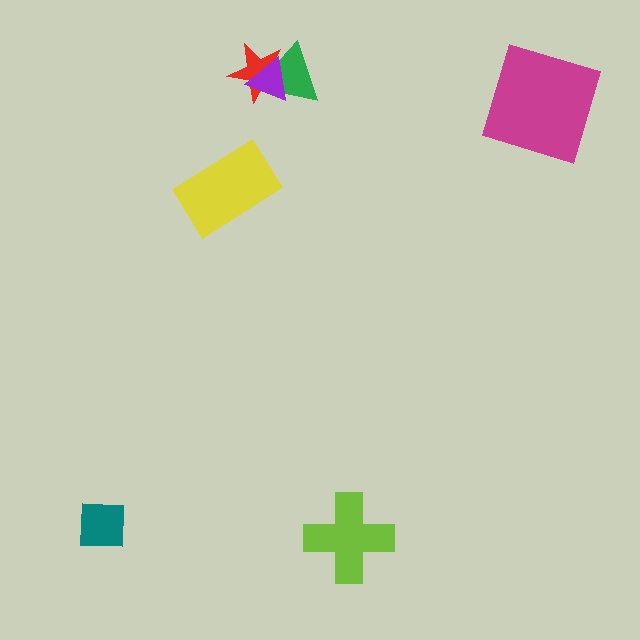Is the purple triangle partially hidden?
No, no other shape covers it.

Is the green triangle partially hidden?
Yes, it is partially covered by another shape.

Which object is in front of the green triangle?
The purple triangle is in front of the green triangle.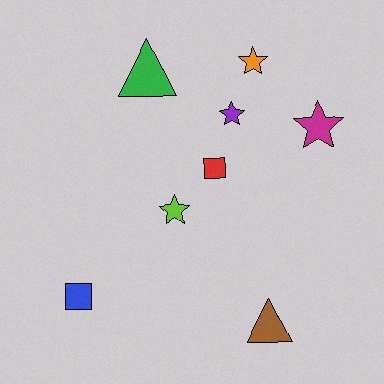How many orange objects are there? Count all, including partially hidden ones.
There is 1 orange object.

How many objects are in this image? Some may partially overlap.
There are 8 objects.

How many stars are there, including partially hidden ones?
There are 4 stars.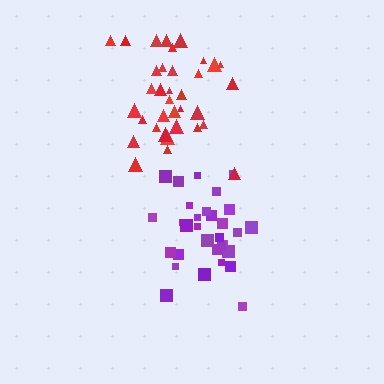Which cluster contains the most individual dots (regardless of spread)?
Red (35).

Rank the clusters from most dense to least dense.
purple, red.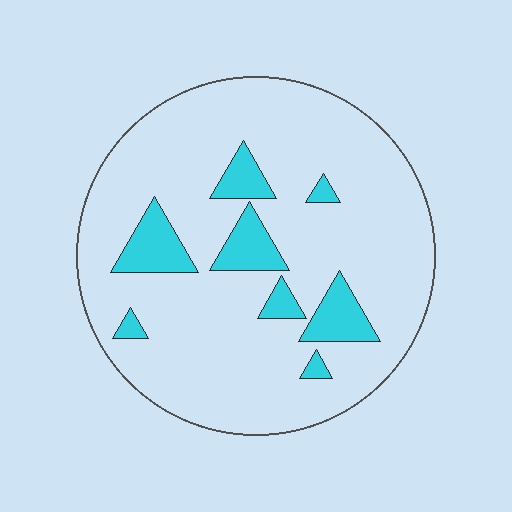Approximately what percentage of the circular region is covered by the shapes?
Approximately 15%.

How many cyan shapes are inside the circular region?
8.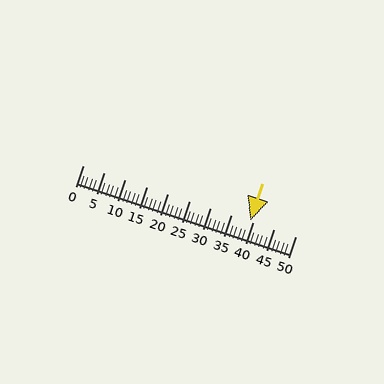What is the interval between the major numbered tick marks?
The major tick marks are spaced 5 units apart.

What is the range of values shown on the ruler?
The ruler shows values from 0 to 50.